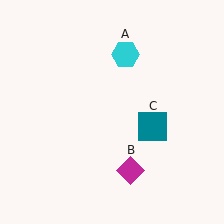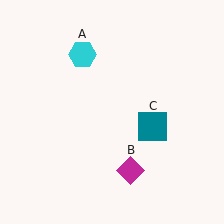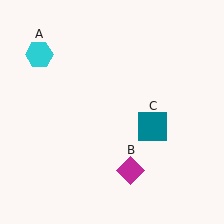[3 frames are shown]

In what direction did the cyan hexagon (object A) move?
The cyan hexagon (object A) moved left.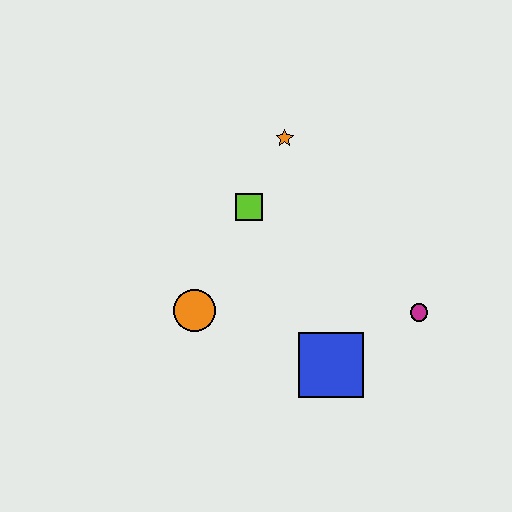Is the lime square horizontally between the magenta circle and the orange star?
No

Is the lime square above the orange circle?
Yes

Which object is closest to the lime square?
The orange star is closest to the lime square.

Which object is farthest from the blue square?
The orange star is farthest from the blue square.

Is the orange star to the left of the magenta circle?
Yes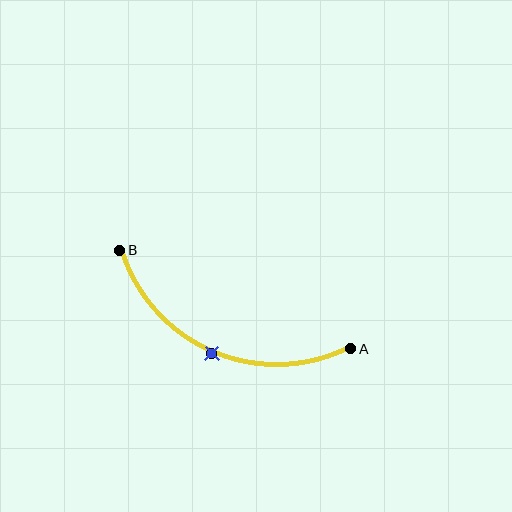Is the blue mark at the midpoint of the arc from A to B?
Yes. The blue mark lies on the arc at equal arc-length from both A and B — it is the arc midpoint.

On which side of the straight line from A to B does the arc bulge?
The arc bulges below the straight line connecting A and B.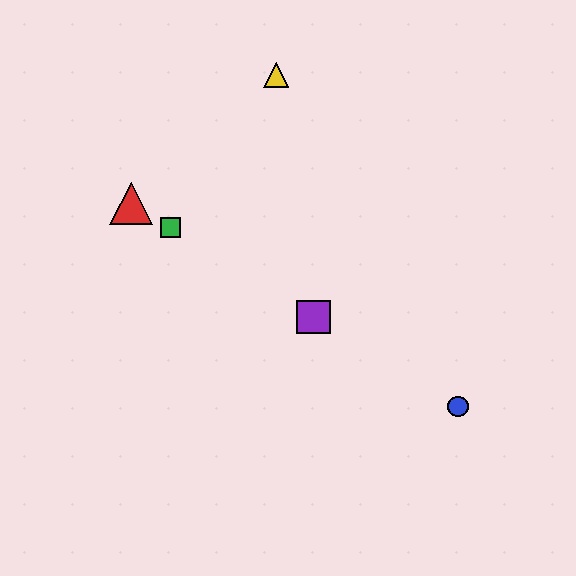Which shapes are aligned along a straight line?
The red triangle, the blue circle, the green square, the purple square are aligned along a straight line.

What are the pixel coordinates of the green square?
The green square is at (171, 228).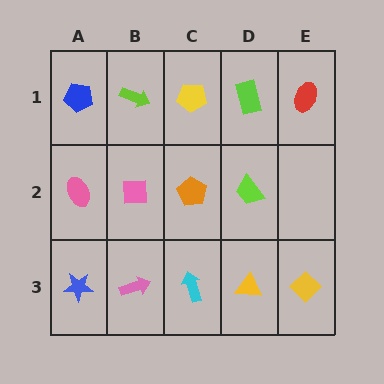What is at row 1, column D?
A lime rectangle.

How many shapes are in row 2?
4 shapes.